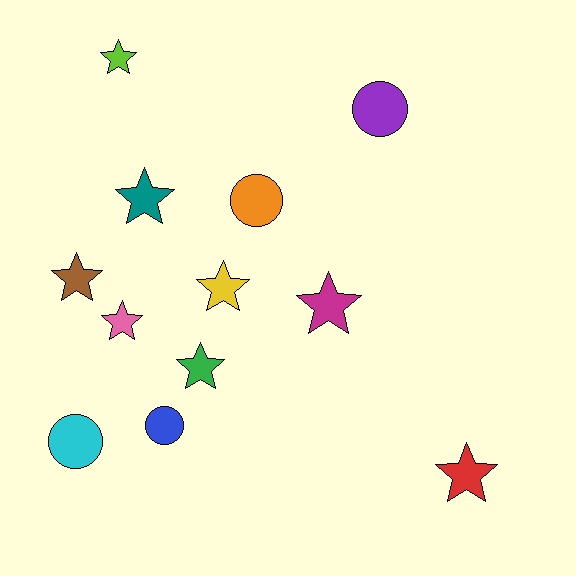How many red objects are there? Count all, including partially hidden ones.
There is 1 red object.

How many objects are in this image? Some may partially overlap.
There are 12 objects.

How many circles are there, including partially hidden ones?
There are 4 circles.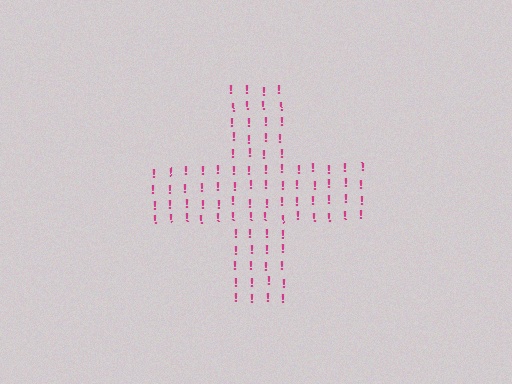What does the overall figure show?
The overall figure shows a cross.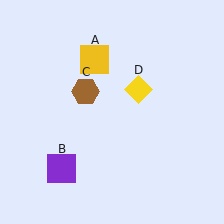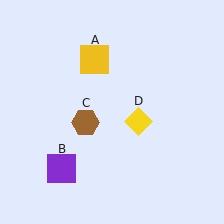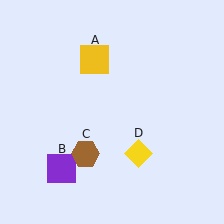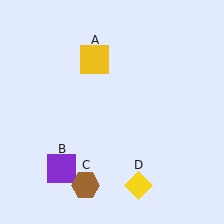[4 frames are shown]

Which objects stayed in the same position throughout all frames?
Yellow square (object A) and purple square (object B) remained stationary.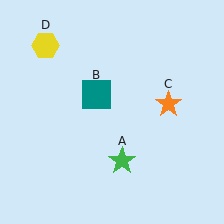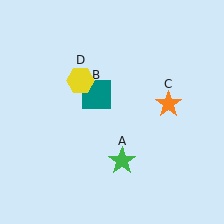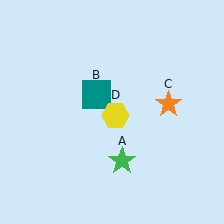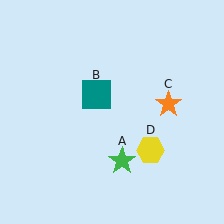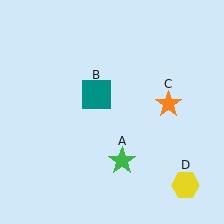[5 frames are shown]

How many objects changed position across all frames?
1 object changed position: yellow hexagon (object D).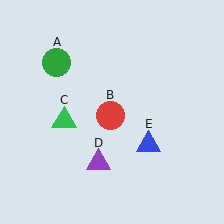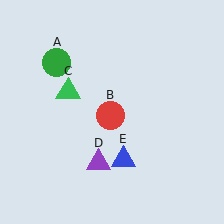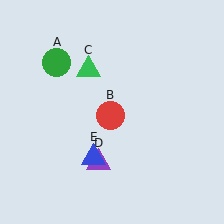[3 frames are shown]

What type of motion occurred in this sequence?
The green triangle (object C), blue triangle (object E) rotated clockwise around the center of the scene.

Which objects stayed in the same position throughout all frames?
Green circle (object A) and red circle (object B) and purple triangle (object D) remained stationary.